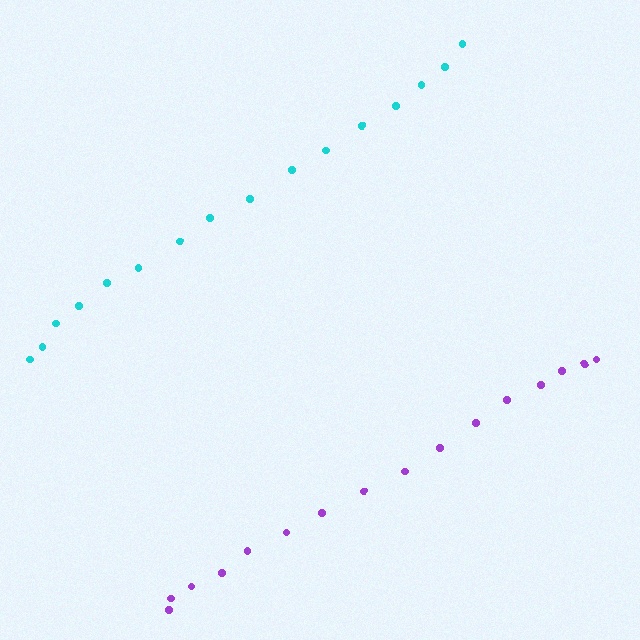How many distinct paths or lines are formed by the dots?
There are 2 distinct paths.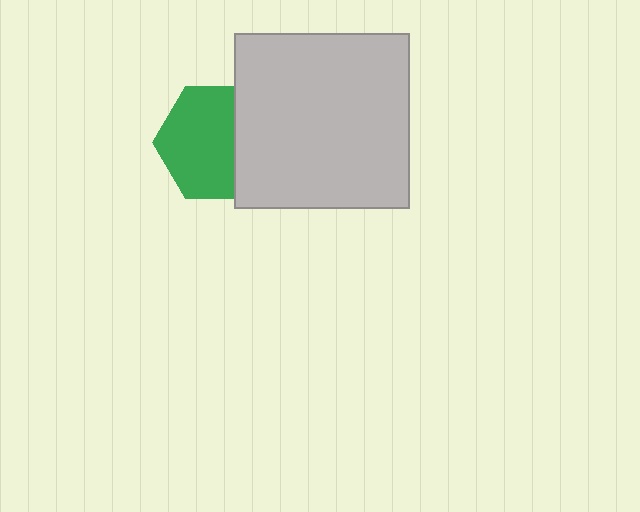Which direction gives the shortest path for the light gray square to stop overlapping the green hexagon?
Moving right gives the shortest separation.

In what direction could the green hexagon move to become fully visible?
The green hexagon could move left. That would shift it out from behind the light gray square entirely.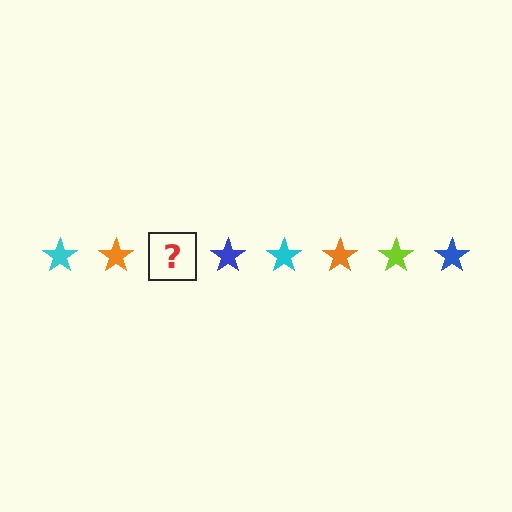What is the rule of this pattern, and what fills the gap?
The rule is that the pattern cycles through cyan, orange, lime, blue stars. The gap should be filled with a lime star.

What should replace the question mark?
The question mark should be replaced with a lime star.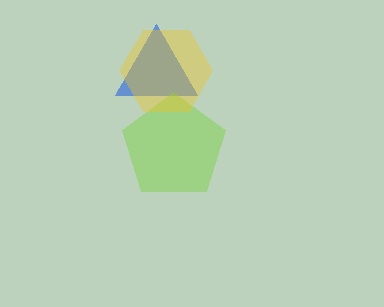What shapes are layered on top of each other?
The layered shapes are: a blue triangle, a lime pentagon, a yellow hexagon.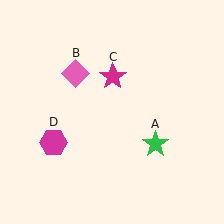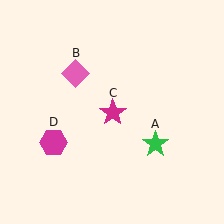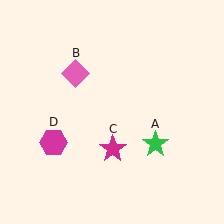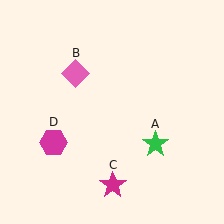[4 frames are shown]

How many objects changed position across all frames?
1 object changed position: magenta star (object C).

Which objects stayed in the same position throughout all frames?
Green star (object A) and pink diamond (object B) and magenta hexagon (object D) remained stationary.